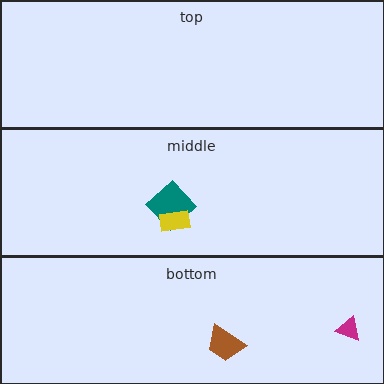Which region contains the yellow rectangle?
The middle region.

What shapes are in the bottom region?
The brown trapezoid, the magenta triangle.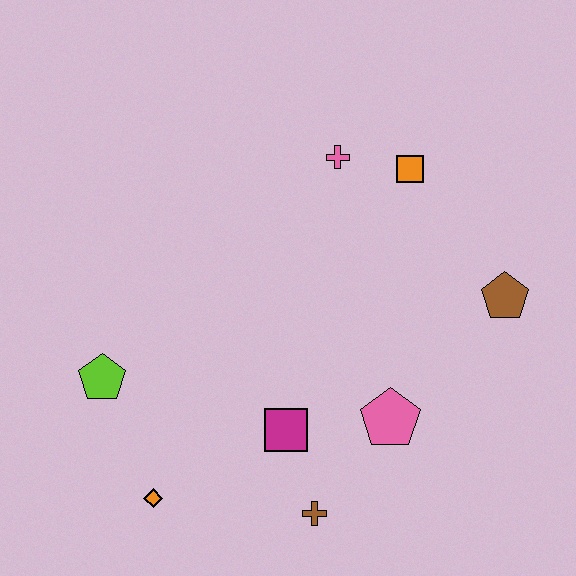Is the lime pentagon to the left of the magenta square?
Yes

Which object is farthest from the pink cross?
The orange diamond is farthest from the pink cross.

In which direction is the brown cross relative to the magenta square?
The brown cross is below the magenta square.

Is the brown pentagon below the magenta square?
No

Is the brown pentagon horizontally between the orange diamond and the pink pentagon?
No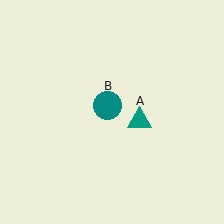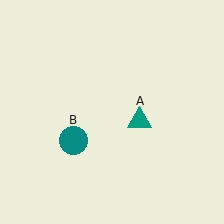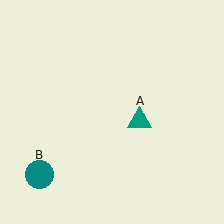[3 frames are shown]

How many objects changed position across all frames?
1 object changed position: teal circle (object B).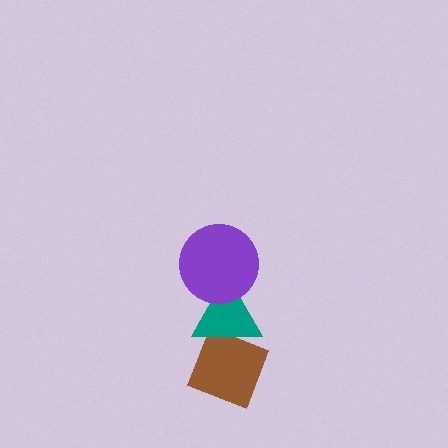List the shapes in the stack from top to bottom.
From top to bottom: the purple circle, the teal triangle, the brown diamond.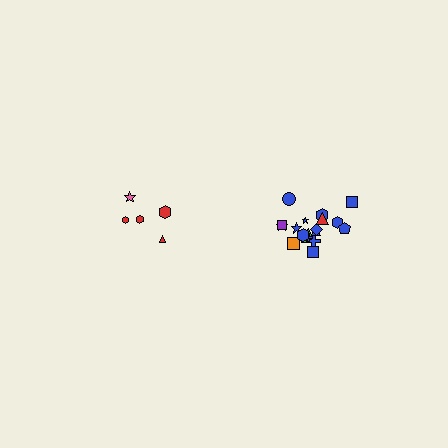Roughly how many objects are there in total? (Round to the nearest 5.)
Roughly 25 objects in total.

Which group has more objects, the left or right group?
The right group.